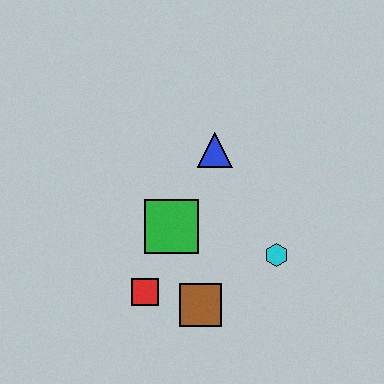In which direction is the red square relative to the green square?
The red square is below the green square.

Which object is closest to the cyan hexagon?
The brown square is closest to the cyan hexagon.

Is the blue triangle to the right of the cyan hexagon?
No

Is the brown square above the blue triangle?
No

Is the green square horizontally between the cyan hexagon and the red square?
Yes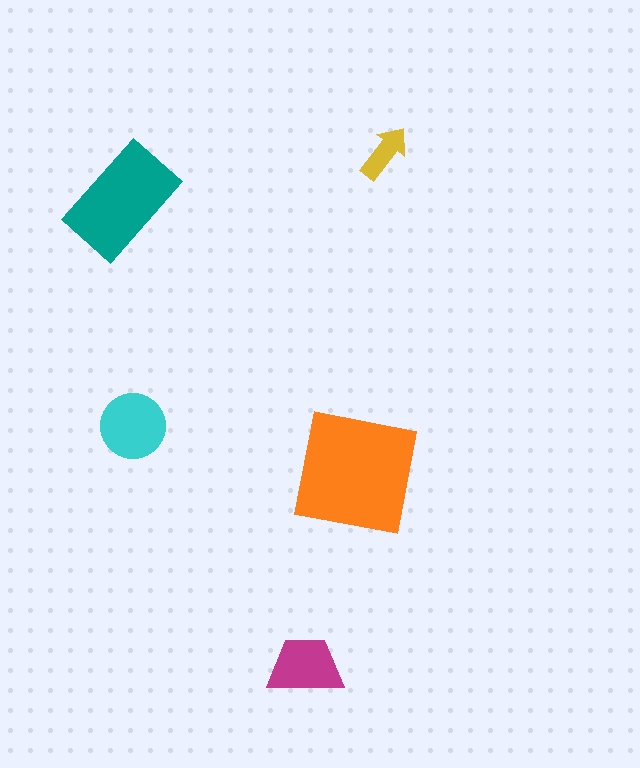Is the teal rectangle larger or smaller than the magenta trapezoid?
Larger.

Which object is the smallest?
The yellow arrow.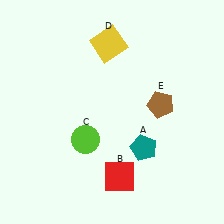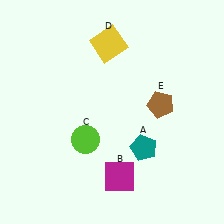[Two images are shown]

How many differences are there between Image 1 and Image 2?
There is 1 difference between the two images.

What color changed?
The square (B) changed from red in Image 1 to magenta in Image 2.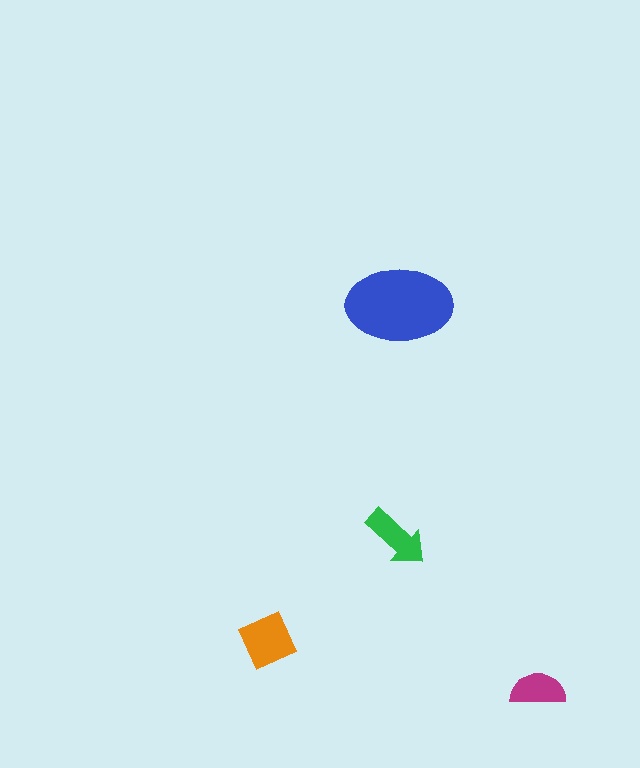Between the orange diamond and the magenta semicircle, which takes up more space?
The orange diamond.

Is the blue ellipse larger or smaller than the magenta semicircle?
Larger.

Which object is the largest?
The blue ellipse.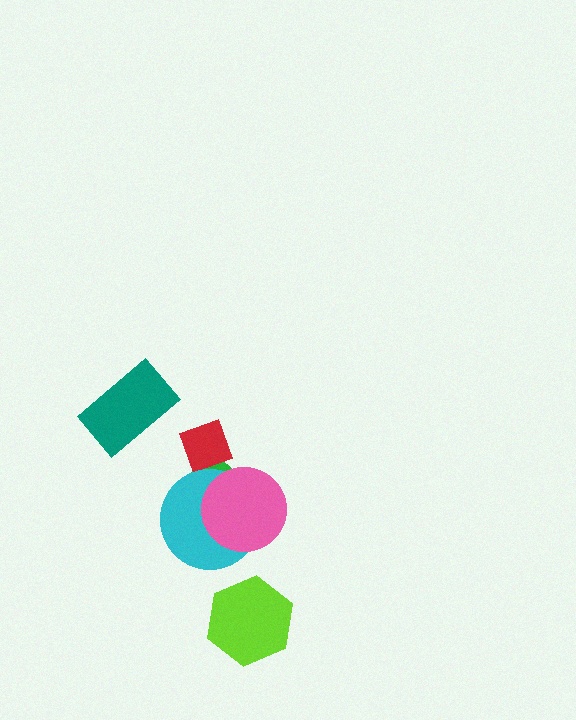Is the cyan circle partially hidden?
Yes, it is partially covered by another shape.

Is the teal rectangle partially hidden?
No, no other shape covers it.